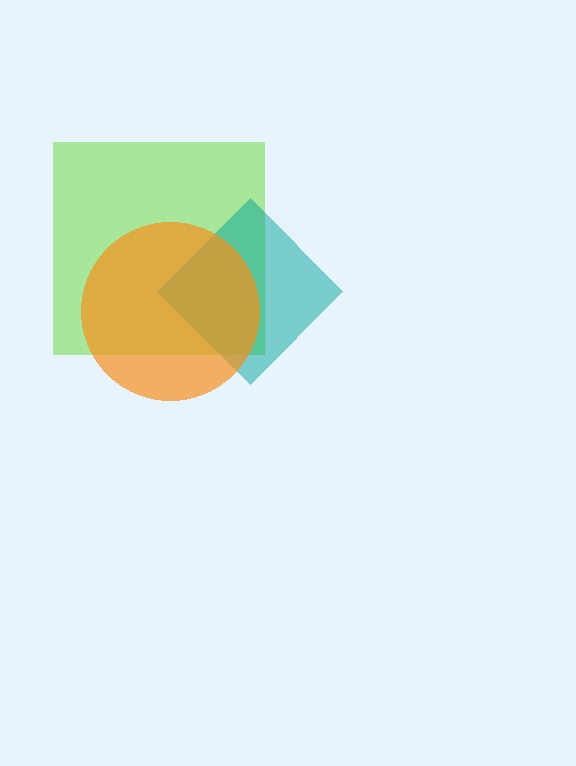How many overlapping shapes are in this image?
There are 3 overlapping shapes in the image.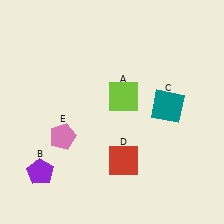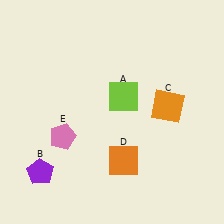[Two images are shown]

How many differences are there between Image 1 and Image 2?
There are 2 differences between the two images.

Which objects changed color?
C changed from teal to orange. D changed from red to orange.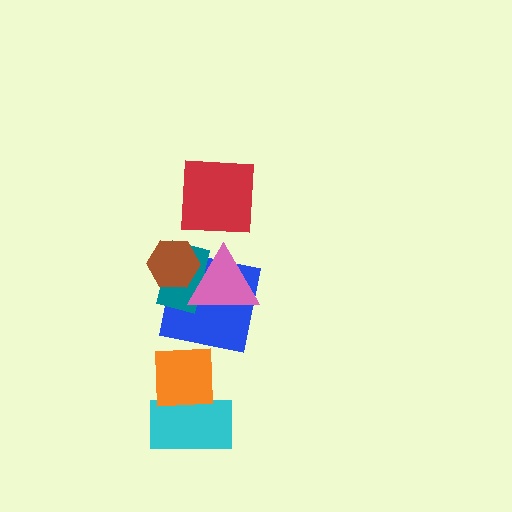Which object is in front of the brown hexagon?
The pink triangle is in front of the brown hexagon.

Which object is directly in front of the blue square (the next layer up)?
The teal rectangle is directly in front of the blue square.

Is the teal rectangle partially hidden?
Yes, it is partially covered by another shape.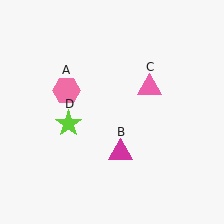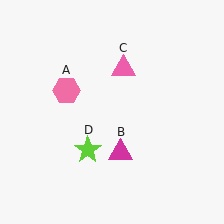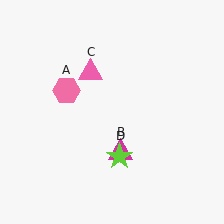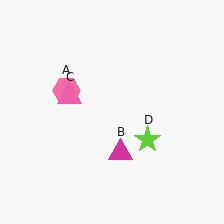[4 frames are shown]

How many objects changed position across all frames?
2 objects changed position: pink triangle (object C), lime star (object D).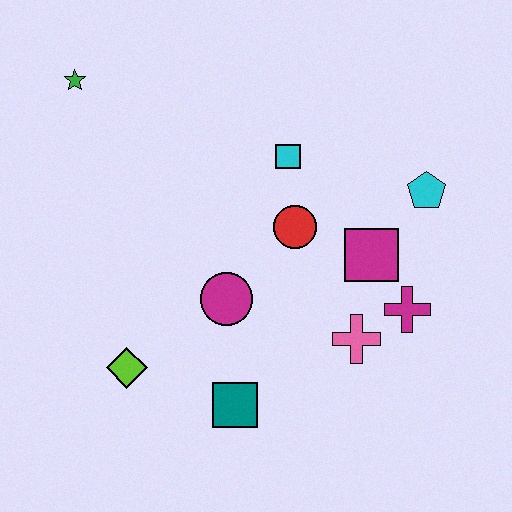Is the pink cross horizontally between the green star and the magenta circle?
No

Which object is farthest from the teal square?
The green star is farthest from the teal square.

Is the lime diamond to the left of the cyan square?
Yes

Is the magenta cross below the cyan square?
Yes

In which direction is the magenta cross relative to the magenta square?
The magenta cross is below the magenta square.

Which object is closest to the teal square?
The magenta circle is closest to the teal square.